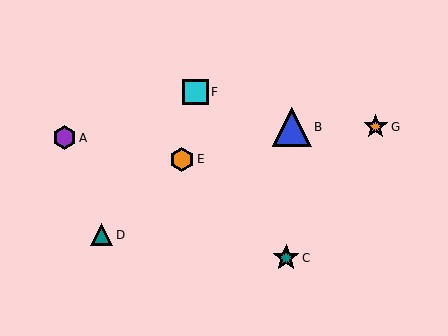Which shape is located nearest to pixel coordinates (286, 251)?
The teal star (labeled C) at (286, 258) is nearest to that location.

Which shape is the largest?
The blue triangle (labeled B) is the largest.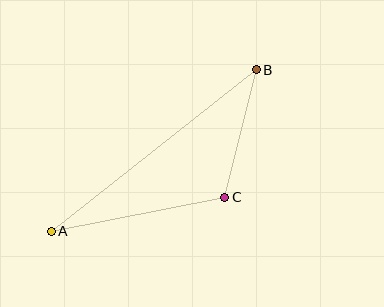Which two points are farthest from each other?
Points A and B are farthest from each other.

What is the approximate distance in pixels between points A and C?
The distance between A and C is approximately 176 pixels.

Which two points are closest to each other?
Points B and C are closest to each other.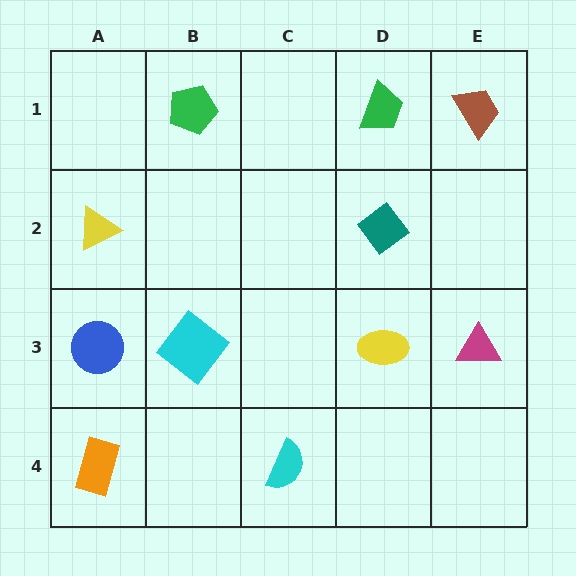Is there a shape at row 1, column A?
No, that cell is empty.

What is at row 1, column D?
A green trapezoid.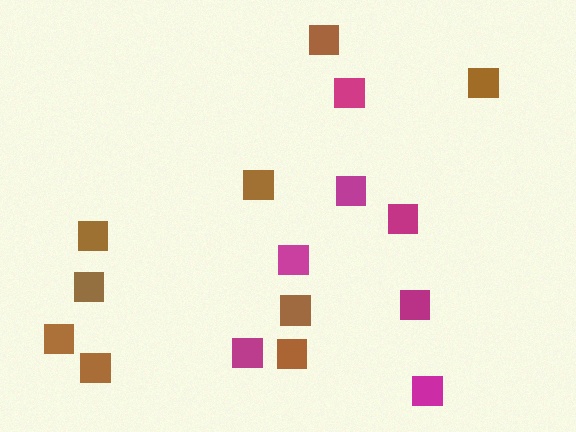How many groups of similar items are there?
There are 2 groups: one group of brown squares (9) and one group of magenta squares (7).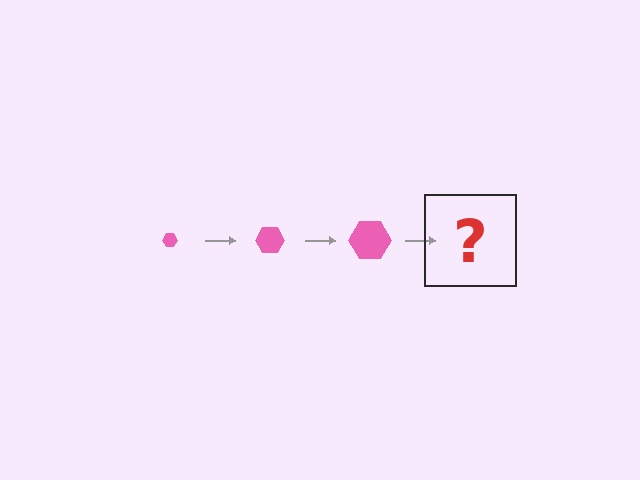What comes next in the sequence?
The next element should be a pink hexagon, larger than the previous one.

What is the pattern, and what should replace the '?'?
The pattern is that the hexagon gets progressively larger each step. The '?' should be a pink hexagon, larger than the previous one.